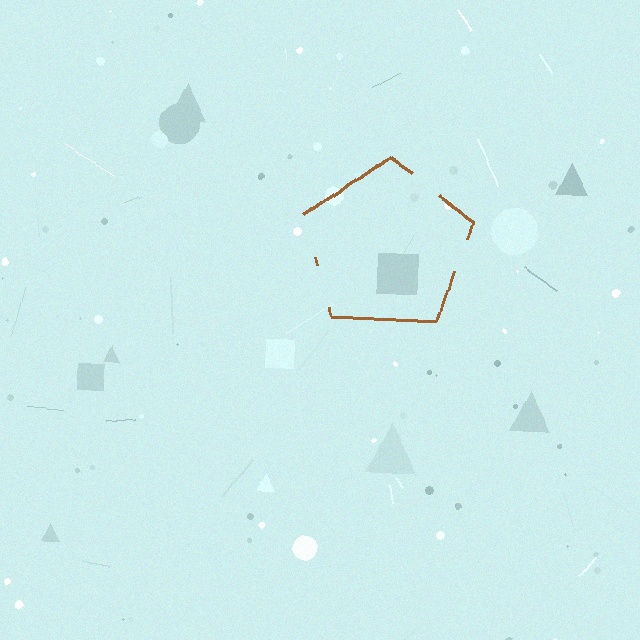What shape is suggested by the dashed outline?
The dashed outline suggests a pentagon.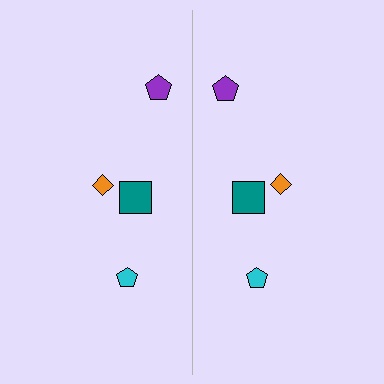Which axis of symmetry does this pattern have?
The pattern has a vertical axis of symmetry running through the center of the image.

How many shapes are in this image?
There are 8 shapes in this image.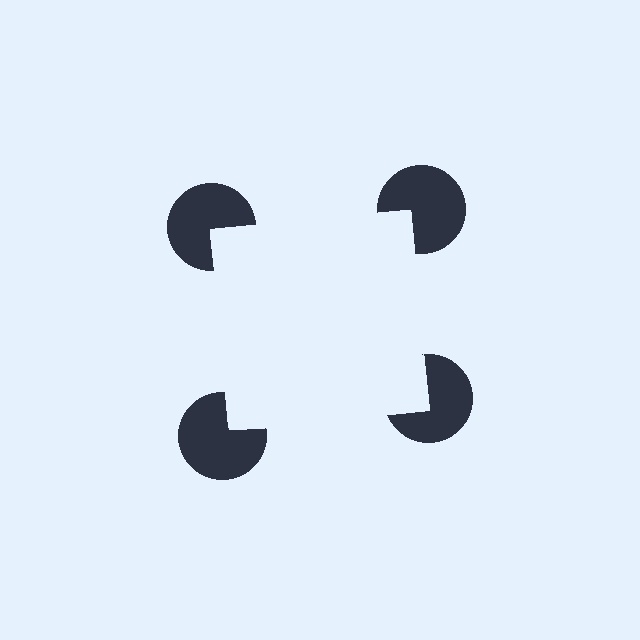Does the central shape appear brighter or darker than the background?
It typically appears slightly brighter than the background, even though no actual brightness change is drawn.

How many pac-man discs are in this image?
There are 4 — one at each vertex of the illusory square.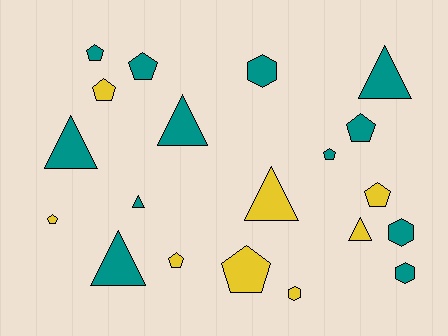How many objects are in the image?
There are 20 objects.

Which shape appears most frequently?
Pentagon, with 9 objects.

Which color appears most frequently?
Teal, with 12 objects.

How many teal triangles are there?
There are 5 teal triangles.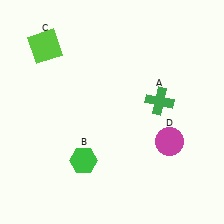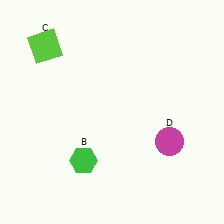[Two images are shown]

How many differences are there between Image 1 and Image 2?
There is 1 difference between the two images.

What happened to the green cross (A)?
The green cross (A) was removed in Image 2. It was in the top-right area of Image 1.